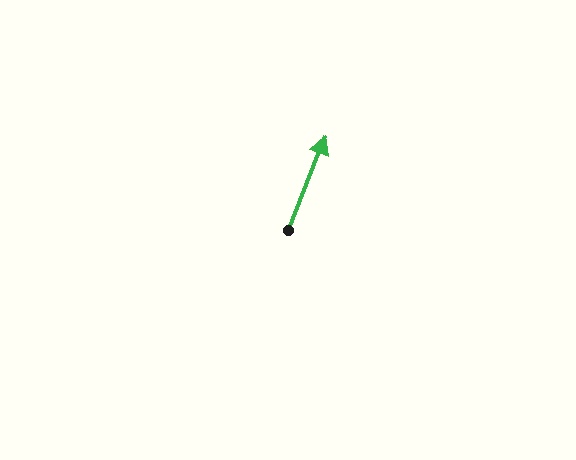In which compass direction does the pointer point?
North.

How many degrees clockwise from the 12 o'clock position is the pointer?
Approximately 22 degrees.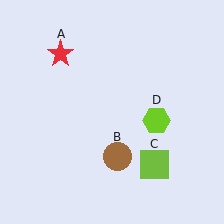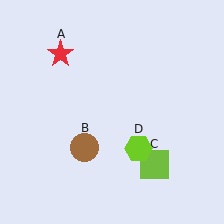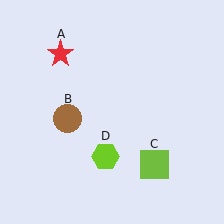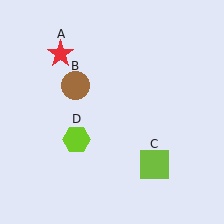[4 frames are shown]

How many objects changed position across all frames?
2 objects changed position: brown circle (object B), lime hexagon (object D).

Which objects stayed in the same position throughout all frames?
Red star (object A) and lime square (object C) remained stationary.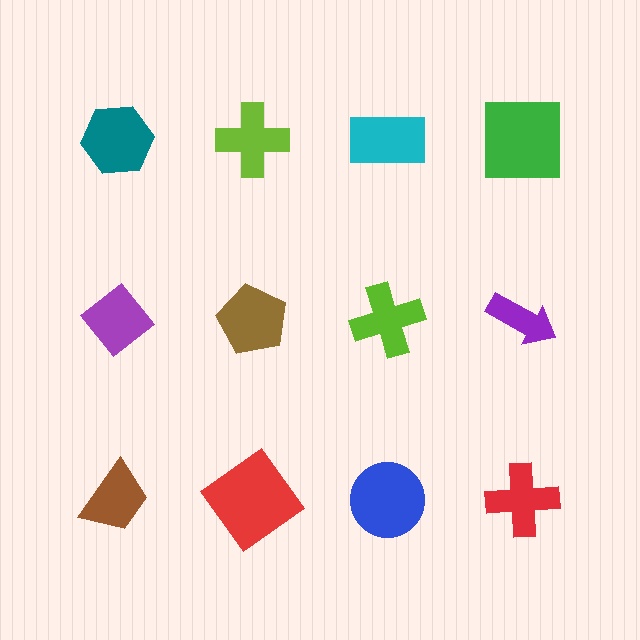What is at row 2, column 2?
A brown pentagon.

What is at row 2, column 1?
A purple diamond.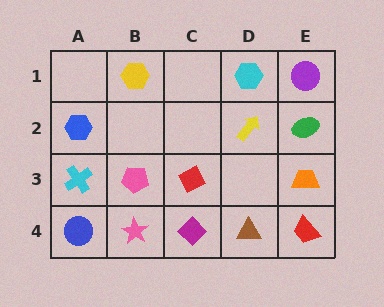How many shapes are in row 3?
4 shapes.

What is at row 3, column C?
A red diamond.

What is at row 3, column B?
A pink pentagon.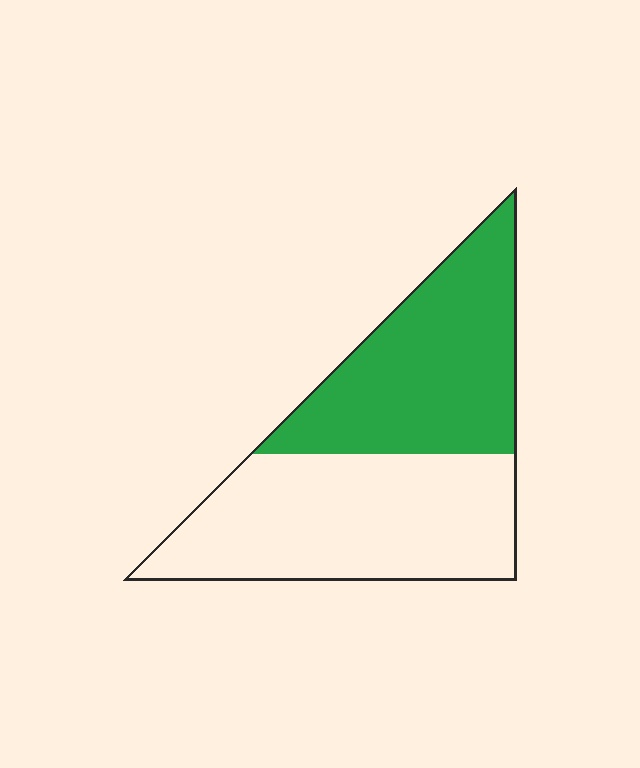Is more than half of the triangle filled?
No.